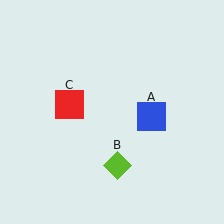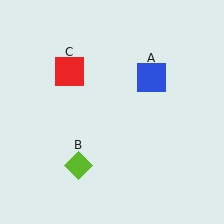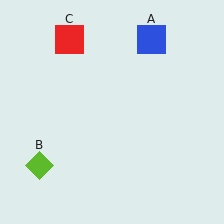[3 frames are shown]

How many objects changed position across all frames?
3 objects changed position: blue square (object A), lime diamond (object B), red square (object C).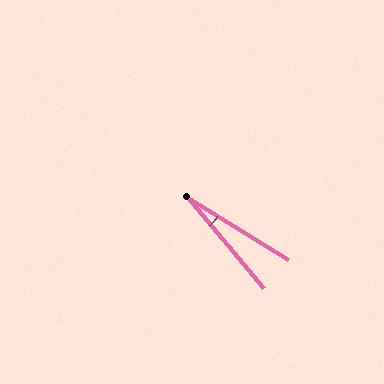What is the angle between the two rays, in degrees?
Approximately 19 degrees.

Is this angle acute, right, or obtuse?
It is acute.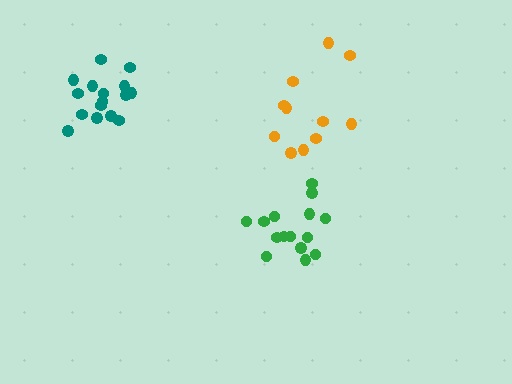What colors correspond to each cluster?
The clusters are colored: orange, green, teal.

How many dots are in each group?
Group 1: 11 dots, Group 2: 15 dots, Group 3: 16 dots (42 total).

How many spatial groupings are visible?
There are 3 spatial groupings.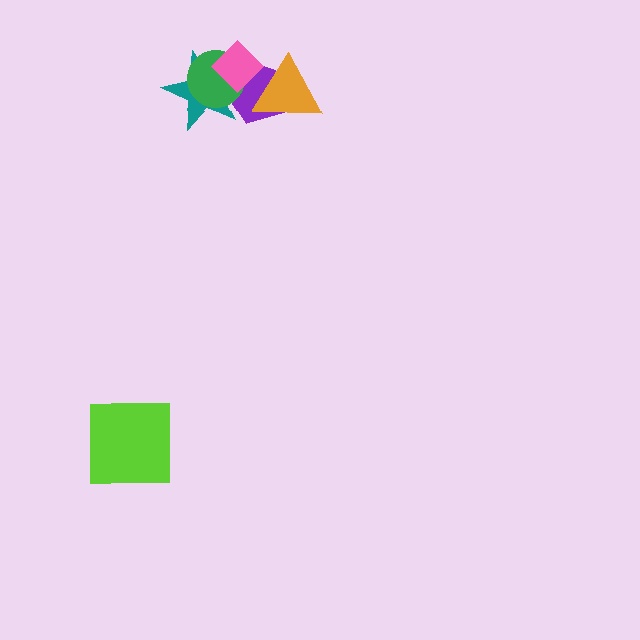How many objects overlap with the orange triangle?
2 objects overlap with the orange triangle.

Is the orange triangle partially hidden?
Yes, it is partially covered by another shape.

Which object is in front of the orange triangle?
The pink diamond is in front of the orange triangle.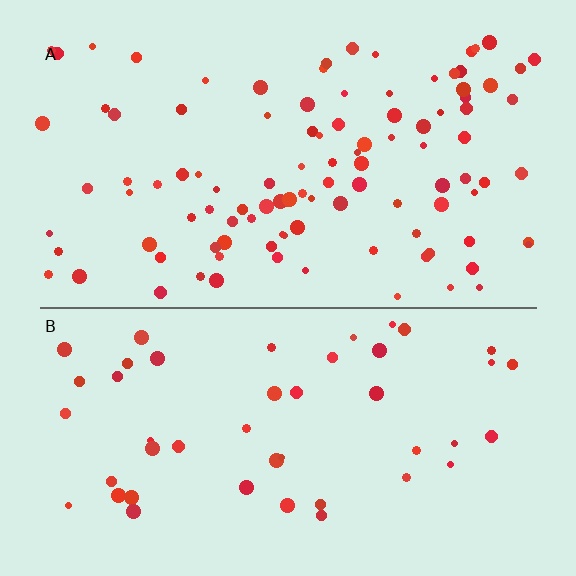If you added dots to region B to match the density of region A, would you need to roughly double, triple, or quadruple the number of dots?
Approximately double.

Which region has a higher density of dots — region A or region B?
A (the top).